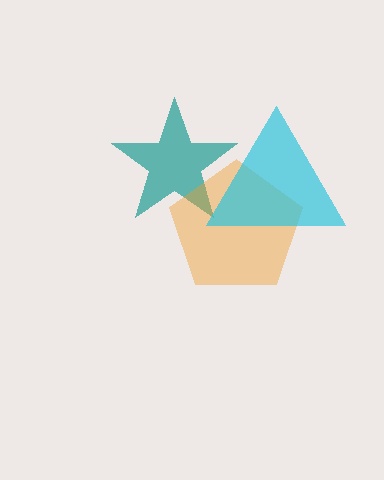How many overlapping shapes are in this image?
There are 3 overlapping shapes in the image.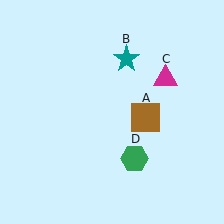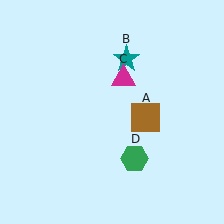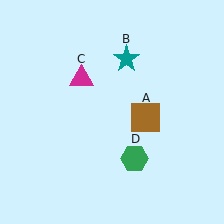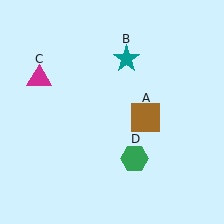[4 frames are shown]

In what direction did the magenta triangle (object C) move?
The magenta triangle (object C) moved left.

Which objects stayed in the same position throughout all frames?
Brown square (object A) and teal star (object B) and green hexagon (object D) remained stationary.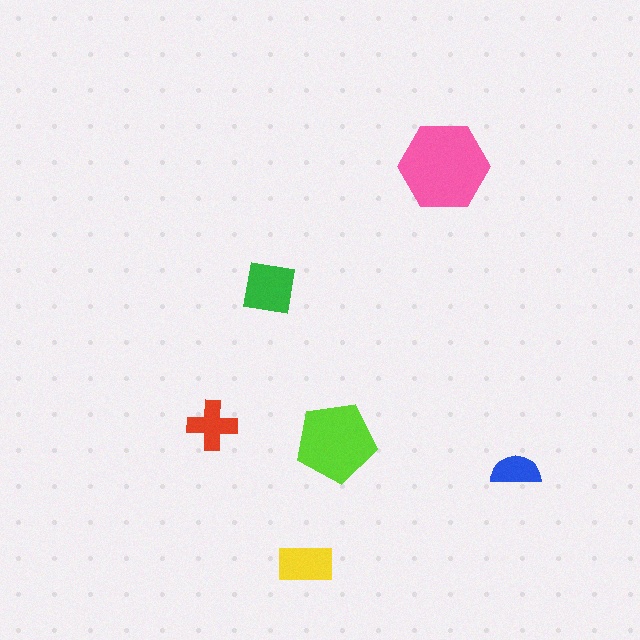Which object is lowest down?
The yellow rectangle is bottommost.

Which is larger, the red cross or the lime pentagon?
The lime pentagon.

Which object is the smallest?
The blue semicircle.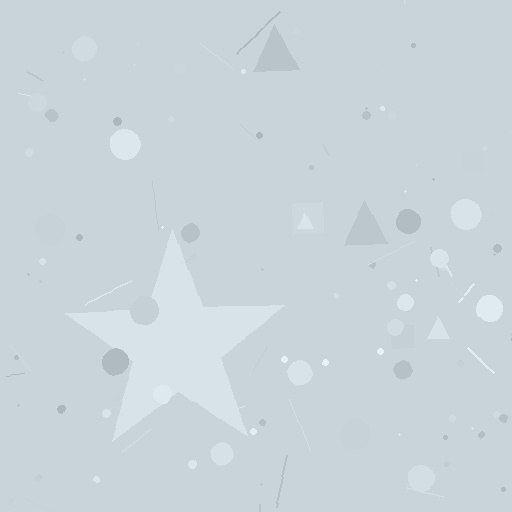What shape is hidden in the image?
A star is hidden in the image.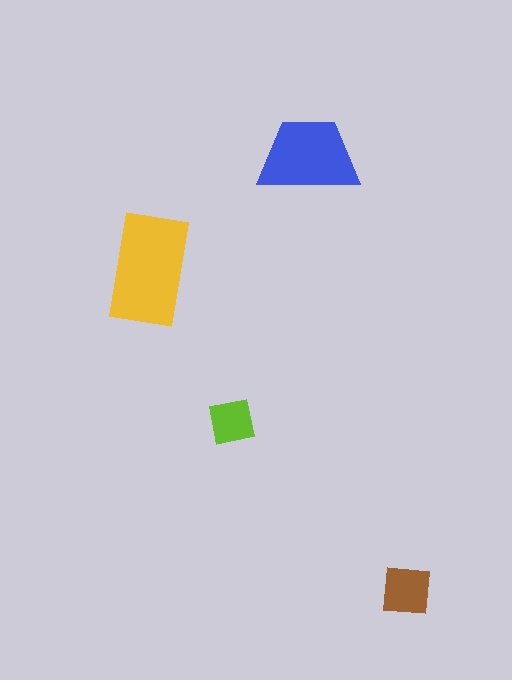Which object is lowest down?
The brown square is bottommost.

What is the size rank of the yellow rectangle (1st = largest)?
1st.